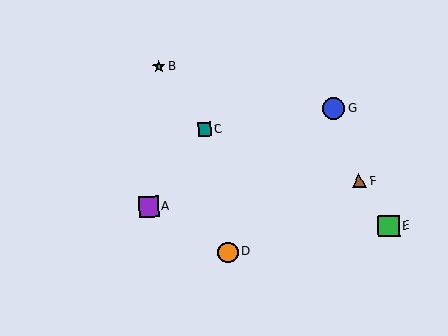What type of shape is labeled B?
Shape B is a green star.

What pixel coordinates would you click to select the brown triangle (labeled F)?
Click at (359, 181) to select the brown triangle F.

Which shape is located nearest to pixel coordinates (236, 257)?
The orange circle (labeled D) at (228, 252) is nearest to that location.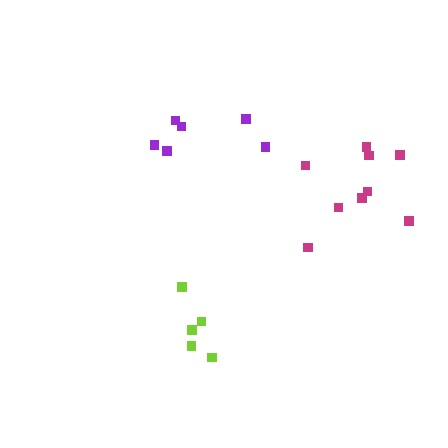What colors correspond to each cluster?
The clusters are colored: lime, purple, magenta.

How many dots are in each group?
Group 1: 5 dots, Group 2: 6 dots, Group 3: 9 dots (20 total).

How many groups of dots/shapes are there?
There are 3 groups.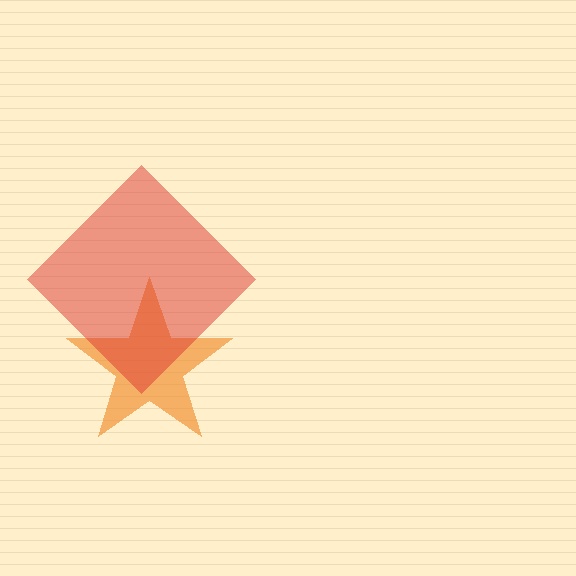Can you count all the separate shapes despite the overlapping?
Yes, there are 2 separate shapes.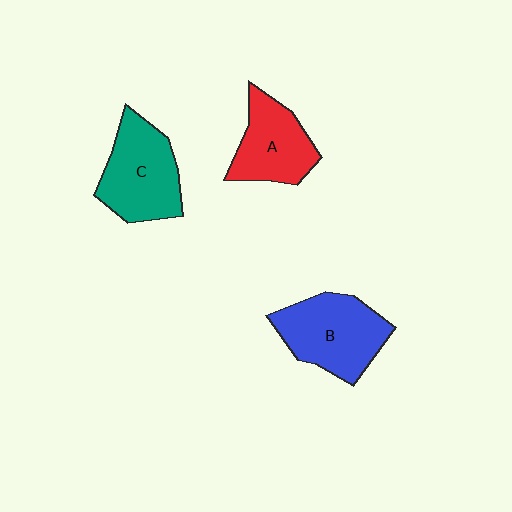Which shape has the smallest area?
Shape A (red).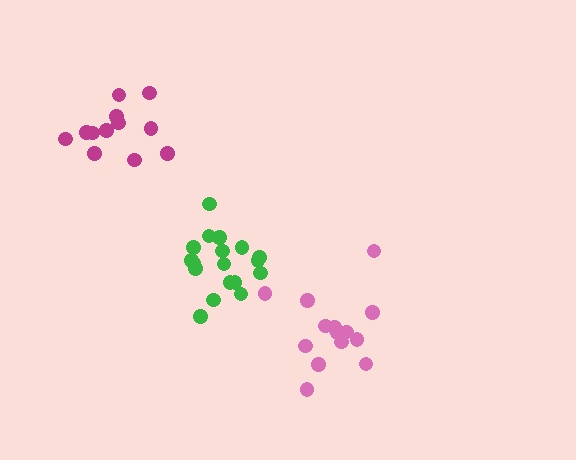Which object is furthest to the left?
The magenta cluster is leftmost.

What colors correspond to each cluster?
The clusters are colored: magenta, pink, green.